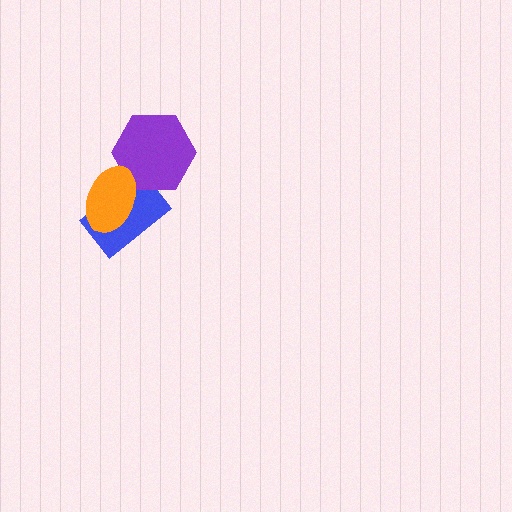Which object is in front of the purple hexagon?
The orange ellipse is in front of the purple hexagon.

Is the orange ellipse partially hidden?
No, no other shape covers it.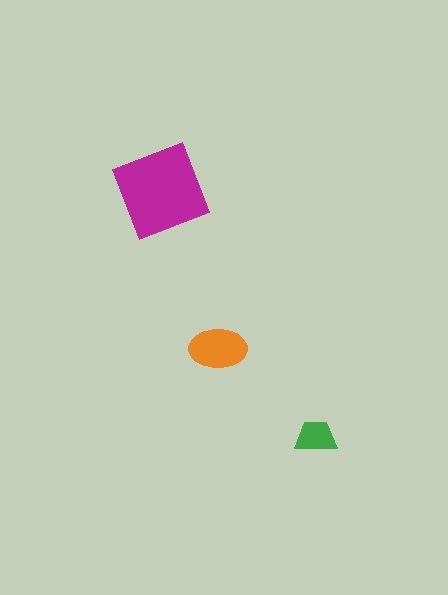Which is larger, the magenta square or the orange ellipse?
The magenta square.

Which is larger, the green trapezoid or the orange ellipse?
The orange ellipse.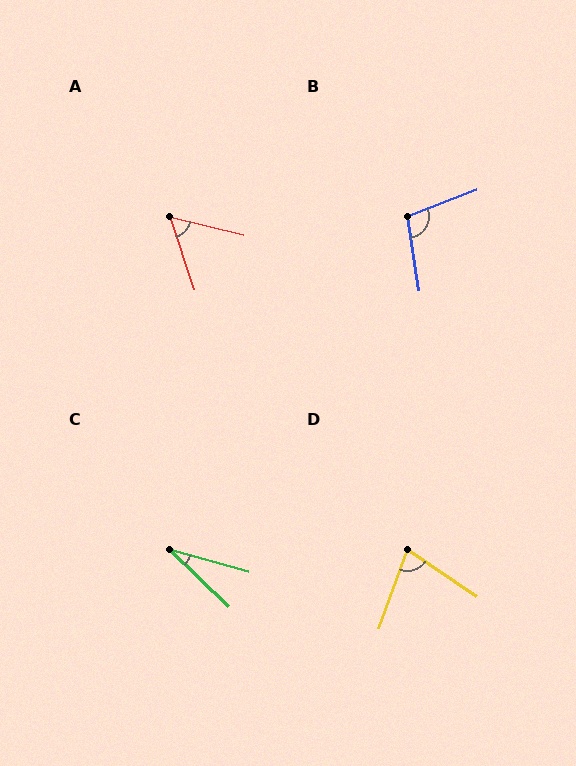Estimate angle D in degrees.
Approximately 76 degrees.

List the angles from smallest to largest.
C (28°), A (58°), D (76°), B (102°).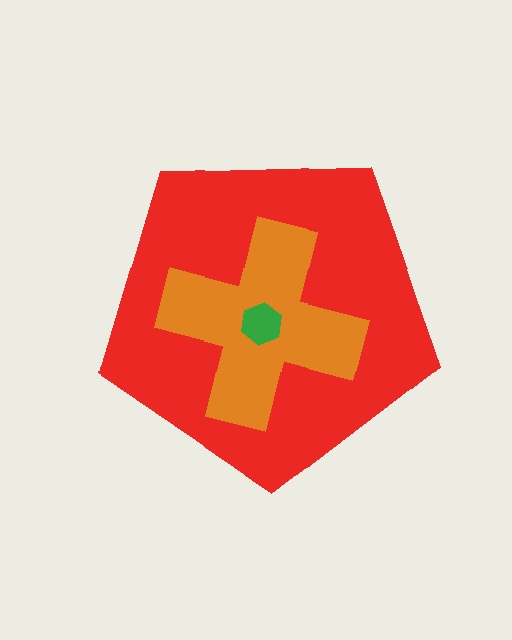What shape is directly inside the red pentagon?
The orange cross.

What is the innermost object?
The green hexagon.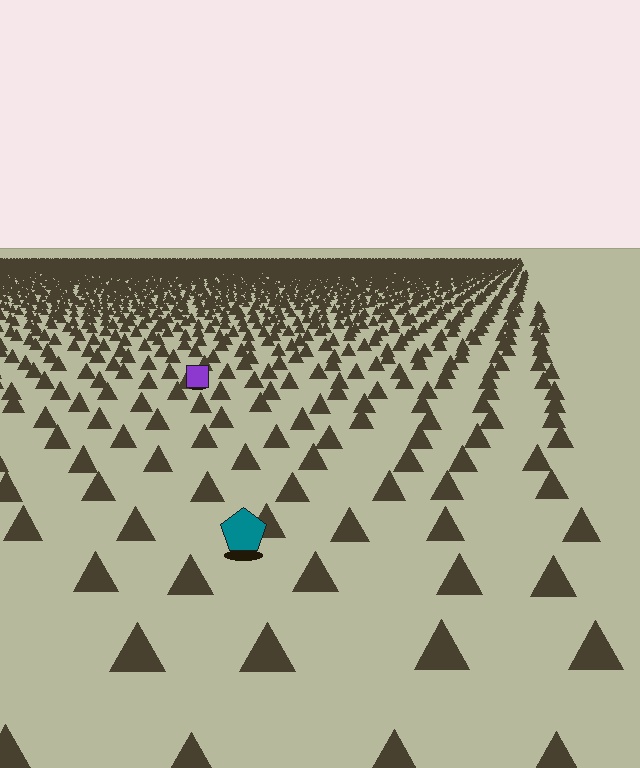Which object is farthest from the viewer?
The purple square is farthest from the viewer. It appears smaller and the ground texture around it is denser.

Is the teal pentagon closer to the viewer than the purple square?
Yes. The teal pentagon is closer — you can tell from the texture gradient: the ground texture is coarser near it.